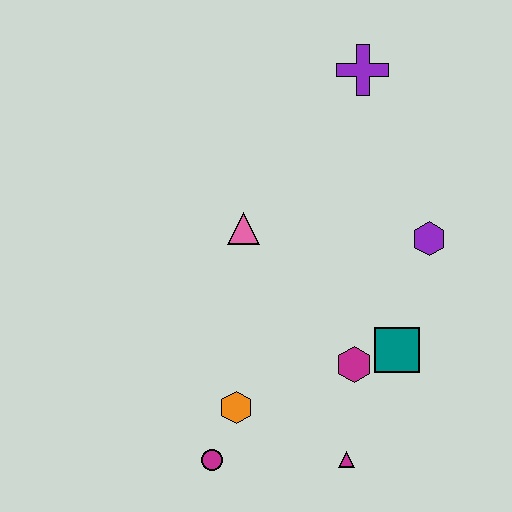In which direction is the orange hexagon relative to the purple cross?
The orange hexagon is below the purple cross.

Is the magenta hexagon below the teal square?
Yes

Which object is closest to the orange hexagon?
The magenta circle is closest to the orange hexagon.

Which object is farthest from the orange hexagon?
The purple cross is farthest from the orange hexagon.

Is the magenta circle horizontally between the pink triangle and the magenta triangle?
No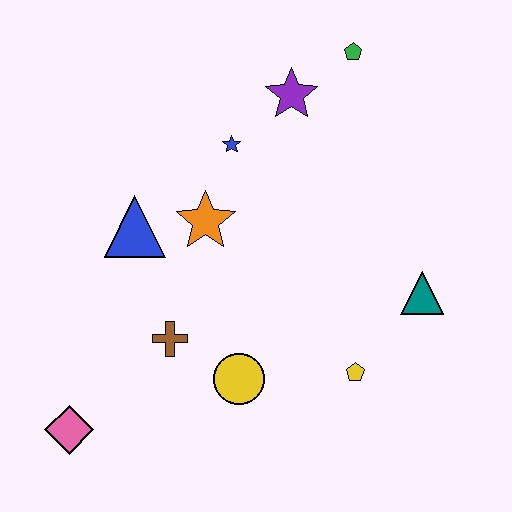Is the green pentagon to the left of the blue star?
No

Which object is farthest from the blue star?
The pink diamond is farthest from the blue star.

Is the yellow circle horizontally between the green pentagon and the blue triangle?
Yes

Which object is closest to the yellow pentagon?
The teal triangle is closest to the yellow pentagon.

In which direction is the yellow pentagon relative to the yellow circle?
The yellow pentagon is to the right of the yellow circle.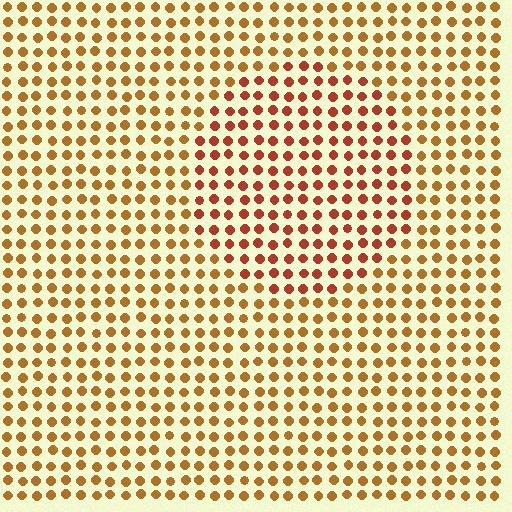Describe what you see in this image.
The image is filled with small brown elements in a uniform arrangement. A circle-shaped region is visible where the elements are tinted to a slightly different hue, forming a subtle color boundary.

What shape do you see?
I see a circle.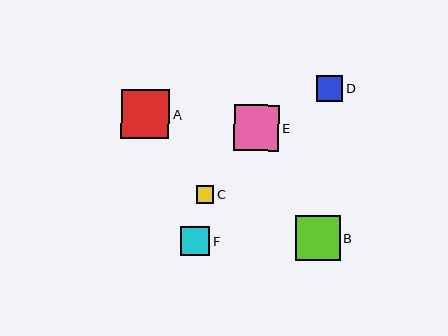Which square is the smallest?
Square C is the smallest with a size of approximately 18 pixels.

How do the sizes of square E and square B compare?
Square E and square B are approximately the same size.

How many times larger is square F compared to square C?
Square F is approximately 1.7 times the size of square C.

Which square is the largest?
Square A is the largest with a size of approximately 48 pixels.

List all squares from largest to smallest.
From largest to smallest: A, E, B, F, D, C.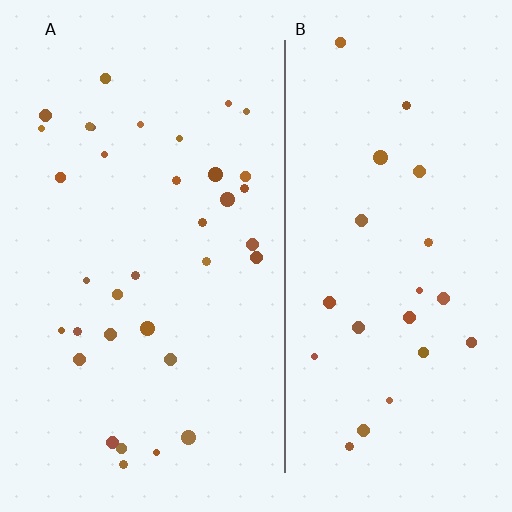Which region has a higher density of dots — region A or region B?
A (the left).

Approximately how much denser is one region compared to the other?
Approximately 1.5× — region A over region B.